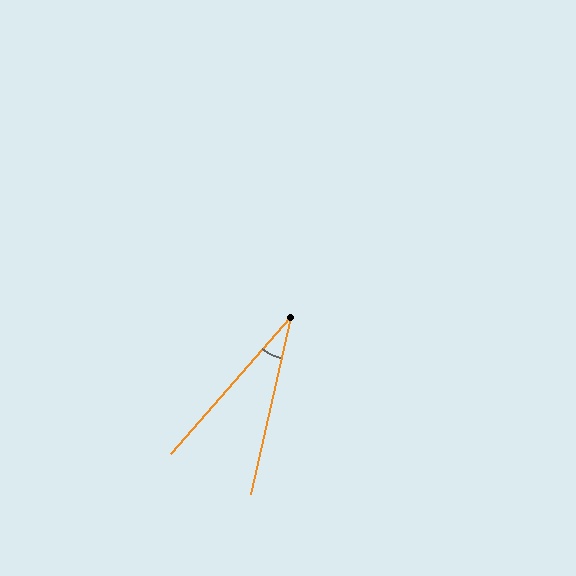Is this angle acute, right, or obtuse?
It is acute.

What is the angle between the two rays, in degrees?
Approximately 28 degrees.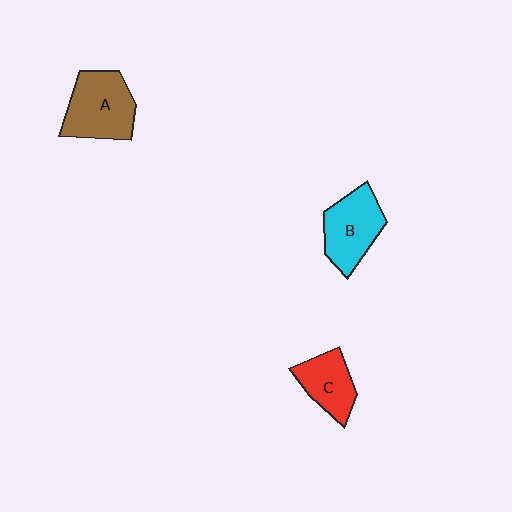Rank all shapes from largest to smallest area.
From largest to smallest: A (brown), B (cyan), C (red).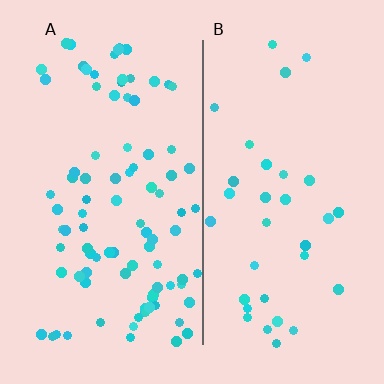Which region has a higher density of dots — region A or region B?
A (the left).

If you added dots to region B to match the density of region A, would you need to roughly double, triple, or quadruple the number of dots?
Approximately triple.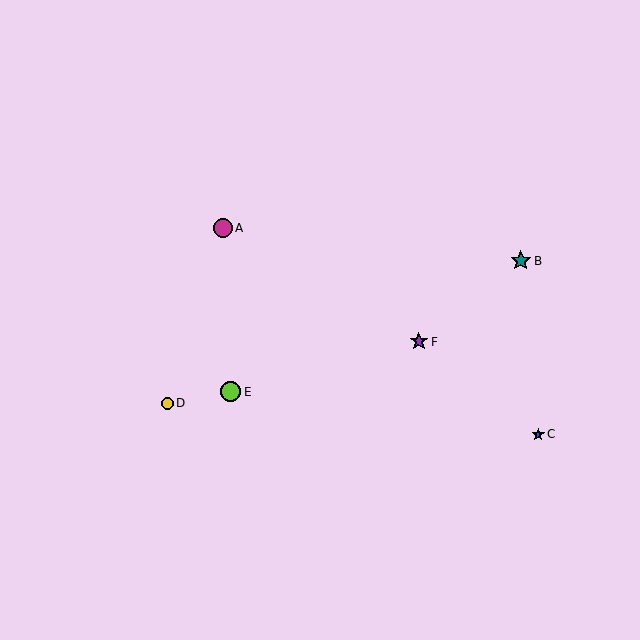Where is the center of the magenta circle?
The center of the magenta circle is at (223, 228).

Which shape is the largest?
The teal star (labeled B) is the largest.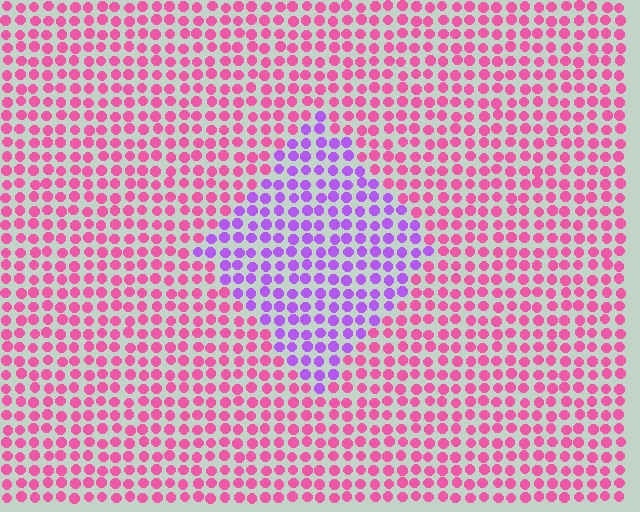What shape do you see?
I see a diamond.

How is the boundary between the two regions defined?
The boundary is defined purely by a slight shift in hue (about 52 degrees). Spacing, size, and orientation are identical on both sides.